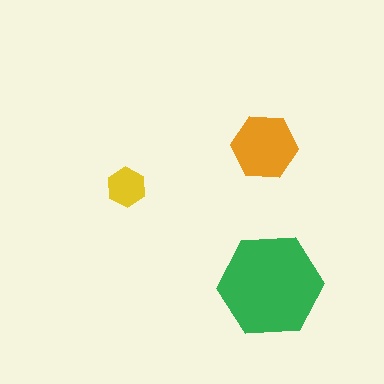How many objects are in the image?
There are 3 objects in the image.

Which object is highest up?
The orange hexagon is topmost.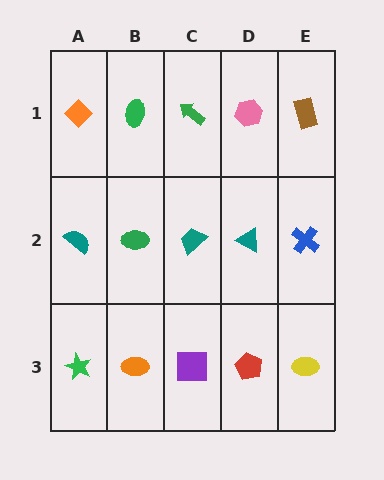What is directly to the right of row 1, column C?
A pink hexagon.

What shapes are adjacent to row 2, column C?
A green arrow (row 1, column C), a purple square (row 3, column C), a green ellipse (row 2, column B), a teal triangle (row 2, column D).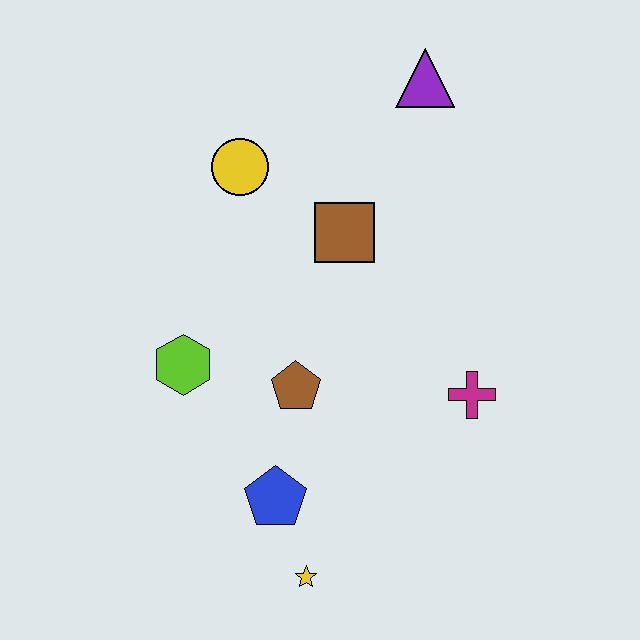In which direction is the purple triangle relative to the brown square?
The purple triangle is above the brown square.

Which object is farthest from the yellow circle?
The yellow star is farthest from the yellow circle.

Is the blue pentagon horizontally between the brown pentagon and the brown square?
No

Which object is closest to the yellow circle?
The brown square is closest to the yellow circle.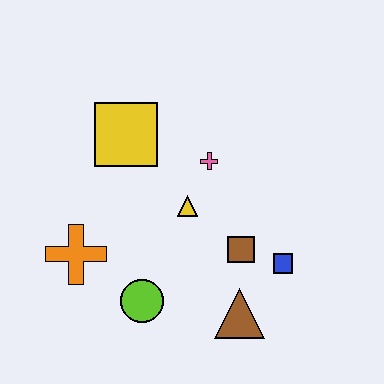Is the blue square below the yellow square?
Yes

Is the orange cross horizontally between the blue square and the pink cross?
No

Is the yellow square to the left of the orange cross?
No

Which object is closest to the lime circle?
The orange cross is closest to the lime circle.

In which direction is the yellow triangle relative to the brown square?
The yellow triangle is to the left of the brown square.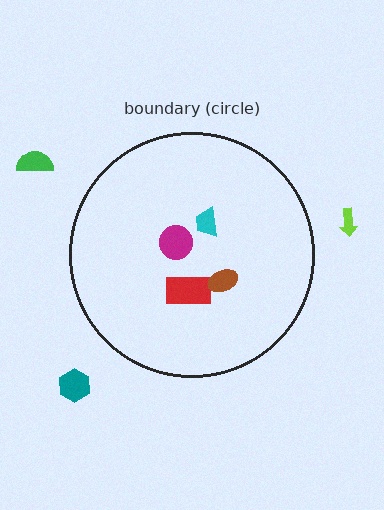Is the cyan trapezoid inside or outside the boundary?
Inside.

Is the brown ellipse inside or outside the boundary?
Inside.